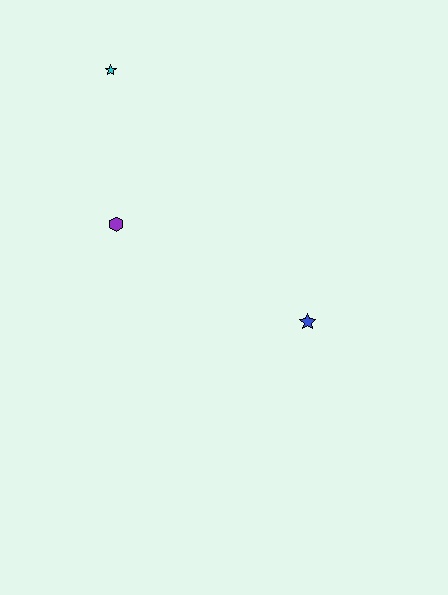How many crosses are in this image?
There are no crosses.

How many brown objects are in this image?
There are no brown objects.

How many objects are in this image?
There are 3 objects.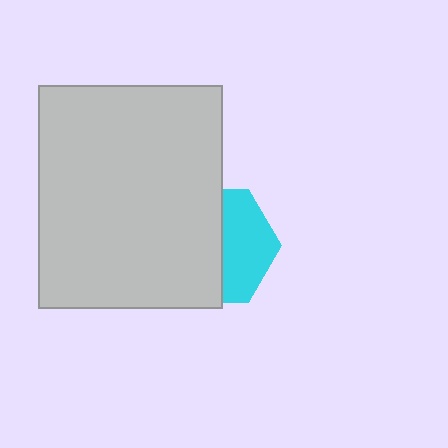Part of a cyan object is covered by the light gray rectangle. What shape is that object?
It is a hexagon.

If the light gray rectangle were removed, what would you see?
You would see the complete cyan hexagon.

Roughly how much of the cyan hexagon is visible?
A small part of it is visible (roughly 43%).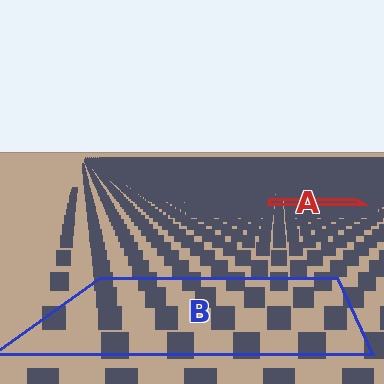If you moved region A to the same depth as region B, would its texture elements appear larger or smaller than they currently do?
They would appear larger. At a closer depth, the same texture elements are projected at a bigger on-screen size.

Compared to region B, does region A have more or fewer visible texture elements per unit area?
Region A has more texture elements per unit area — they are packed more densely because it is farther away.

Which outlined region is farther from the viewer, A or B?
Region A is farther from the viewer — the texture elements inside it appear smaller and more densely packed.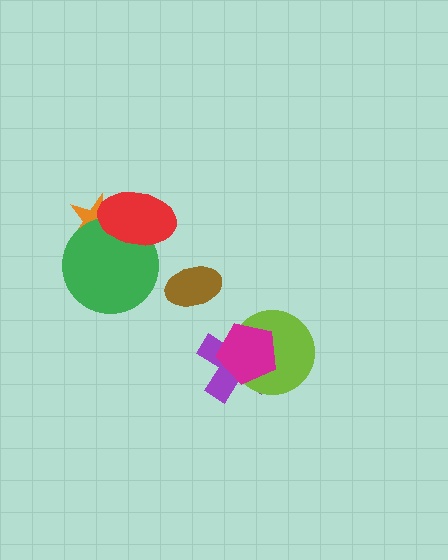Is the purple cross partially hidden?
Yes, it is partially covered by another shape.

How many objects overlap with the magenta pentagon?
2 objects overlap with the magenta pentagon.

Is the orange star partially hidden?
Yes, it is partially covered by another shape.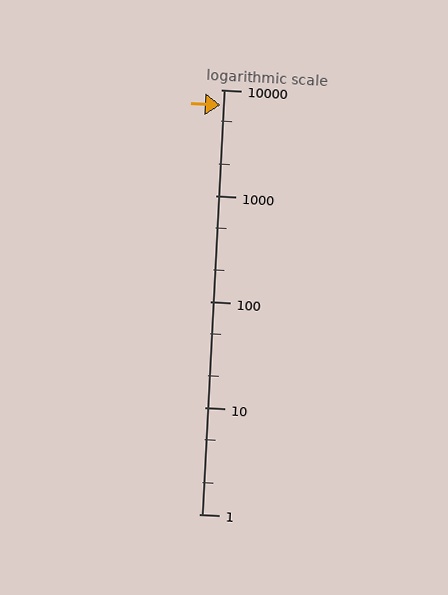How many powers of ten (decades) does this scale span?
The scale spans 4 decades, from 1 to 10000.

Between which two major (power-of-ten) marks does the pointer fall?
The pointer is between 1000 and 10000.